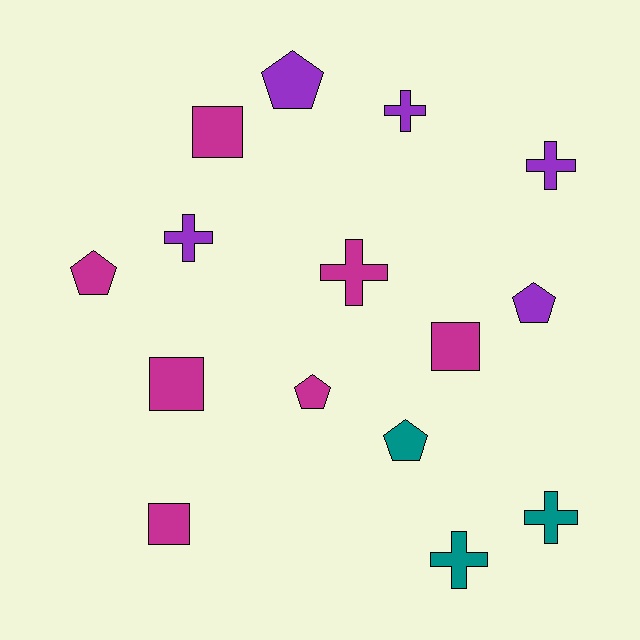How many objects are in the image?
There are 15 objects.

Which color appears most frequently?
Magenta, with 7 objects.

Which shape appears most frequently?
Cross, with 6 objects.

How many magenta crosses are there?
There is 1 magenta cross.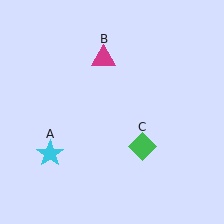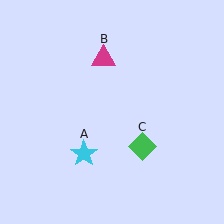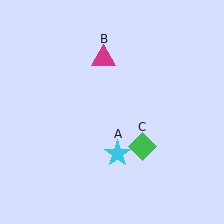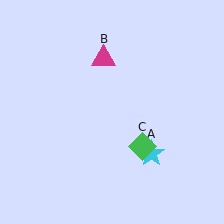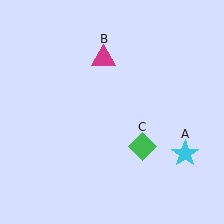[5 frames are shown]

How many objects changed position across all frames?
1 object changed position: cyan star (object A).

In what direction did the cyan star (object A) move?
The cyan star (object A) moved right.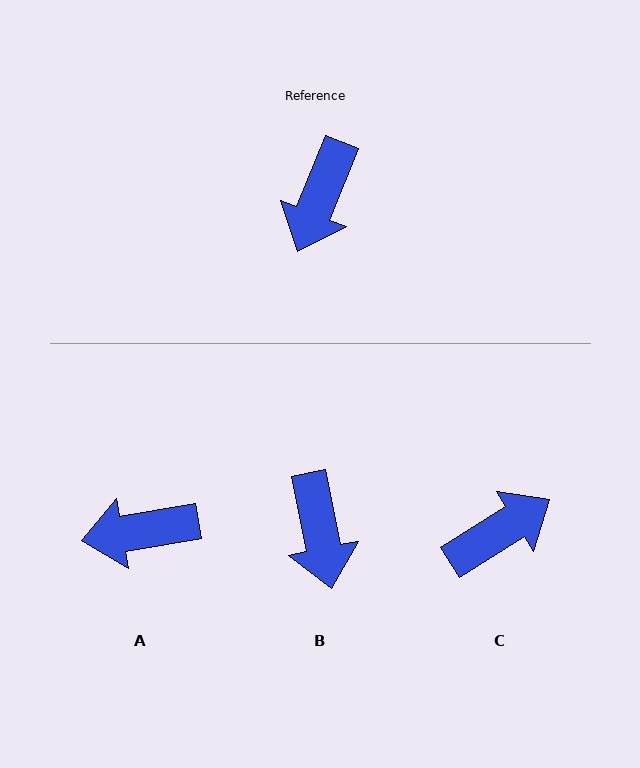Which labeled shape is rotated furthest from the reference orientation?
C, about 144 degrees away.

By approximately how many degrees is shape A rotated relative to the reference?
Approximately 59 degrees clockwise.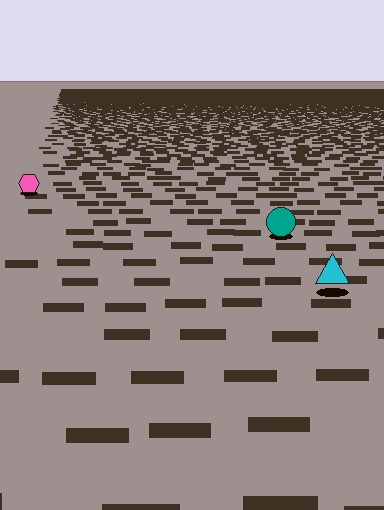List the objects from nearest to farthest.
From nearest to farthest: the cyan triangle, the teal circle, the pink hexagon.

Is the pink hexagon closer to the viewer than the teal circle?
No. The teal circle is closer — you can tell from the texture gradient: the ground texture is coarser near it.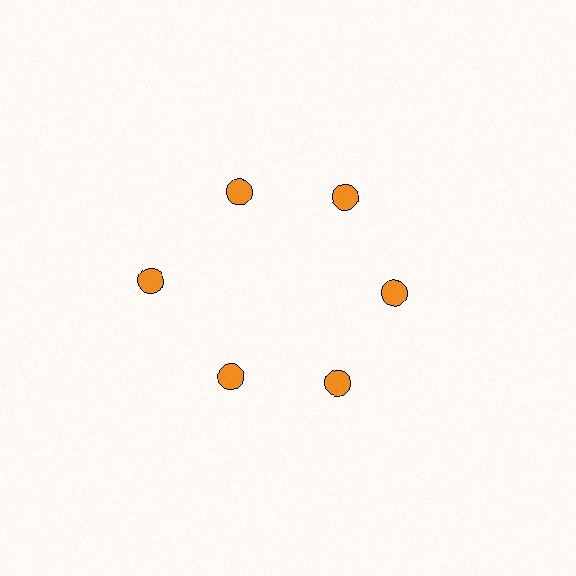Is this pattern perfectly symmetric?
No. The 6 orange circles are arranged in a ring, but one element near the 9 o'clock position is pushed outward from the center, breaking the 6-fold rotational symmetry.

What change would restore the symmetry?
The symmetry would be restored by moving it inward, back onto the ring so that all 6 circles sit at equal angles and equal distance from the center.